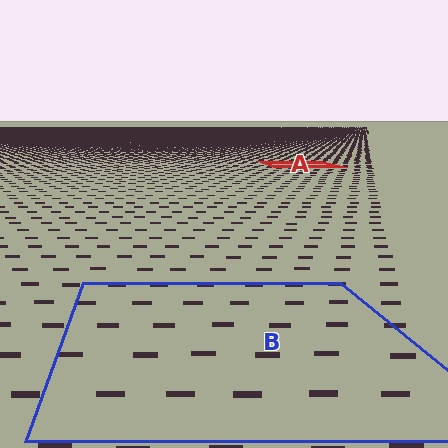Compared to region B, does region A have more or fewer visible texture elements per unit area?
Region A has more texture elements per unit area — they are packed more densely because it is farther away.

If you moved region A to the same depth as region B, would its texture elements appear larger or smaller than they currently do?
They would appear larger. At a closer depth, the same texture elements are projected at a bigger on-screen size.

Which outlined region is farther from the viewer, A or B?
Region A is farther from the viewer — the texture elements inside it appear smaller and more densely packed.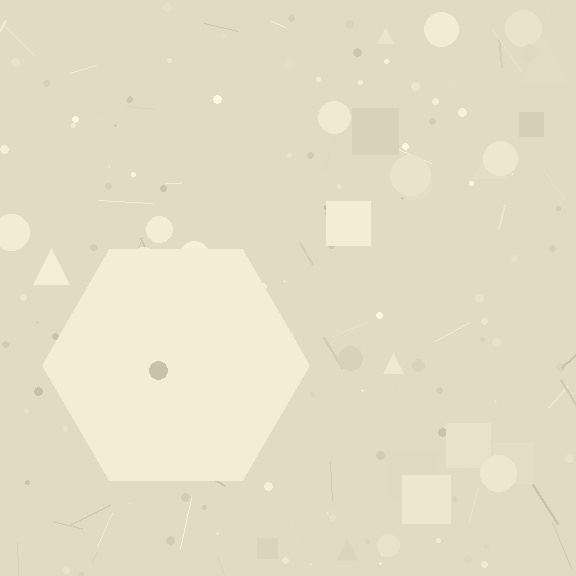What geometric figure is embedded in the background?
A hexagon is embedded in the background.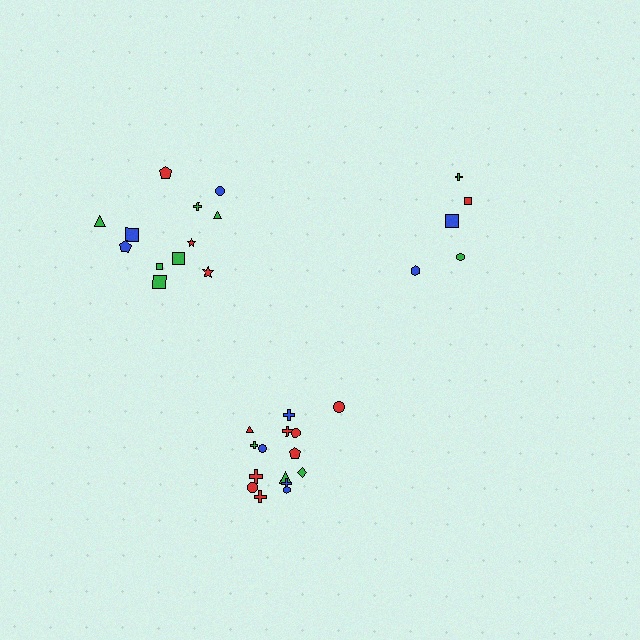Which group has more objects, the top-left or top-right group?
The top-left group.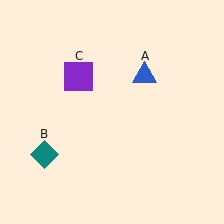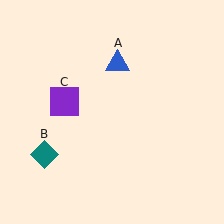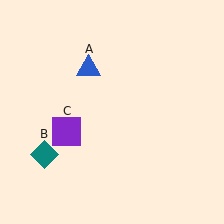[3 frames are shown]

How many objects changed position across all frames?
2 objects changed position: blue triangle (object A), purple square (object C).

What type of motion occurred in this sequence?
The blue triangle (object A), purple square (object C) rotated counterclockwise around the center of the scene.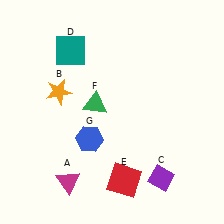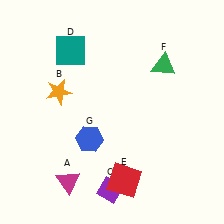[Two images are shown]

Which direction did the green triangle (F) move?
The green triangle (F) moved right.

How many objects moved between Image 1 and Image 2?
2 objects moved between the two images.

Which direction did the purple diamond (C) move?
The purple diamond (C) moved left.